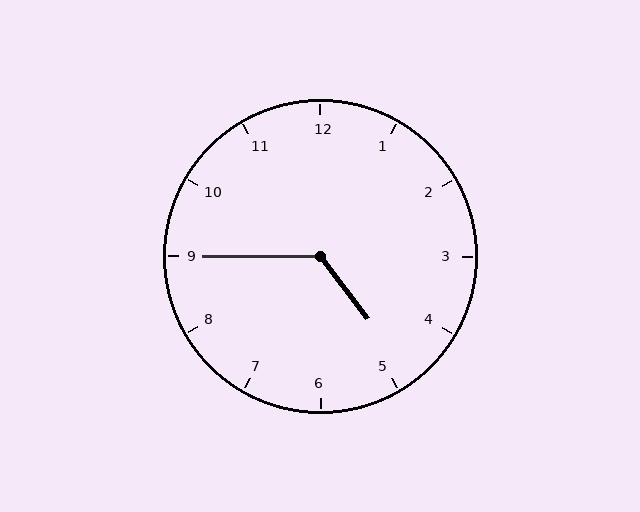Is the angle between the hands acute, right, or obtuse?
It is obtuse.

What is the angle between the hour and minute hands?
Approximately 128 degrees.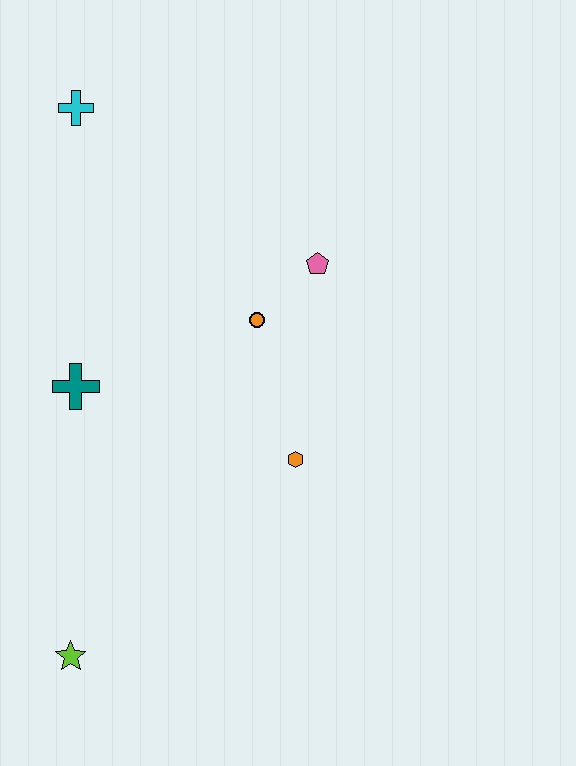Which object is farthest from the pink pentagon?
The lime star is farthest from the pink pentagon.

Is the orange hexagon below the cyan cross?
Yes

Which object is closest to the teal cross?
The orange circle is closest to the teal cross.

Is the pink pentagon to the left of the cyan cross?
No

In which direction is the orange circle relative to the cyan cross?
The orange circle is below the cyan cross.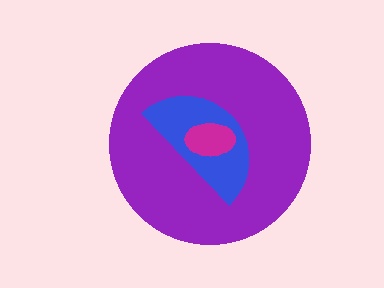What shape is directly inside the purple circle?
The blue semicircle.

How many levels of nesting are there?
3.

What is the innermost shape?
The magenta ellipse.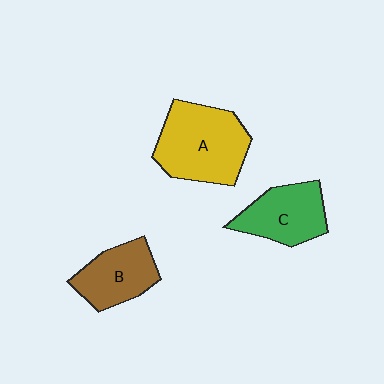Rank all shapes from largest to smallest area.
From largest to smallest: A (yellow), C (green), B (brown).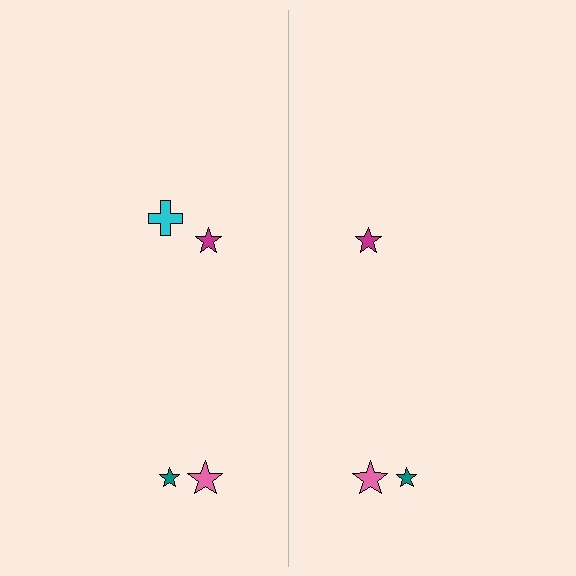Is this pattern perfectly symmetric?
No, the pattern is not perfectly symmetric. A cyan cross is missing from the right side.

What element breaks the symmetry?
A cyan cross is missing from the right side.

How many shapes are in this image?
There are 7 shapes in this image.